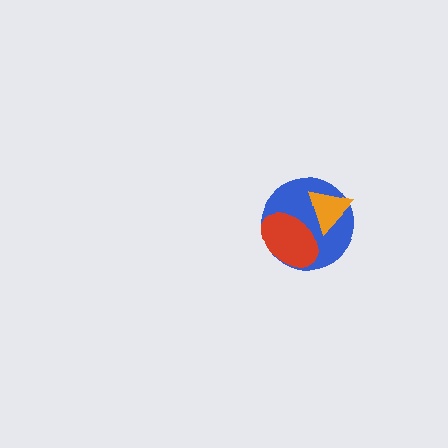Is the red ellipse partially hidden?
No, no other shape covers it.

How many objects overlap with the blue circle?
2 objects overlap with the blue circle.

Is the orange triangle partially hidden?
Yes, it is partially covered by another shape.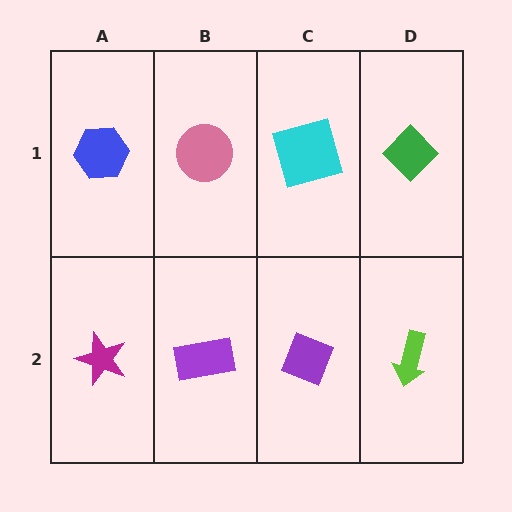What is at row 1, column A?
A blue hexagon.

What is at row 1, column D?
A green diamond.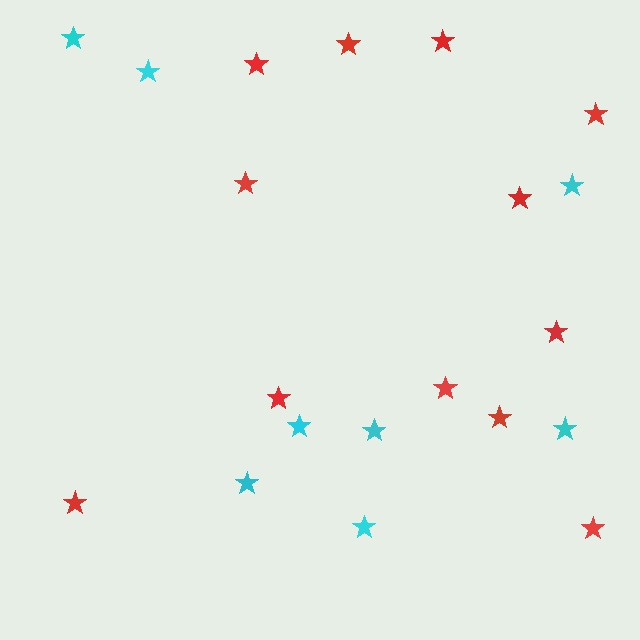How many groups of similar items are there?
There are 2 groups: one group of red stars (12) and one group of cyan stars (8).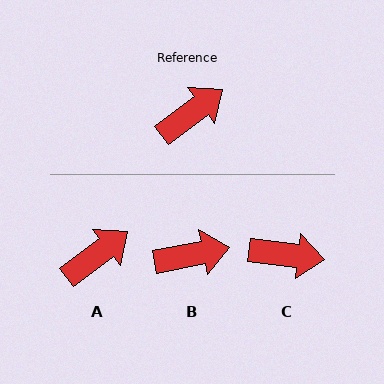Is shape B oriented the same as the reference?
No, it is off by about 26 degrees.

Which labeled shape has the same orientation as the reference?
A.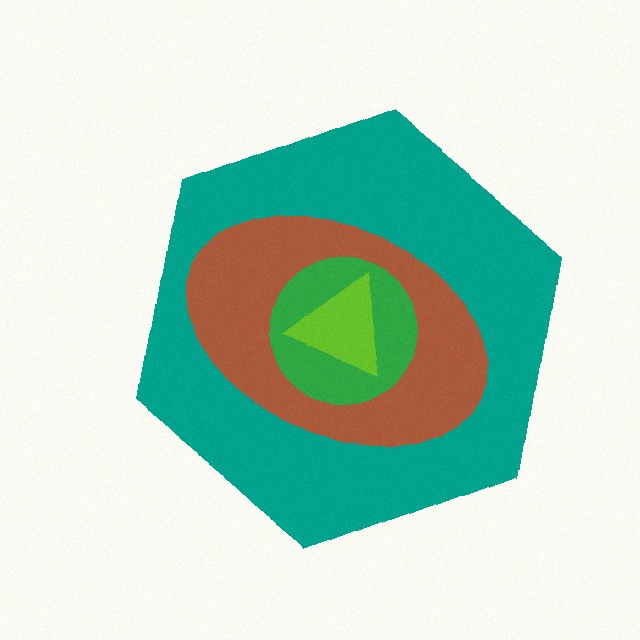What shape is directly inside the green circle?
The lime triangle.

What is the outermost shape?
The teal hexagon.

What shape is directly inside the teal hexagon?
The brown ellipse.